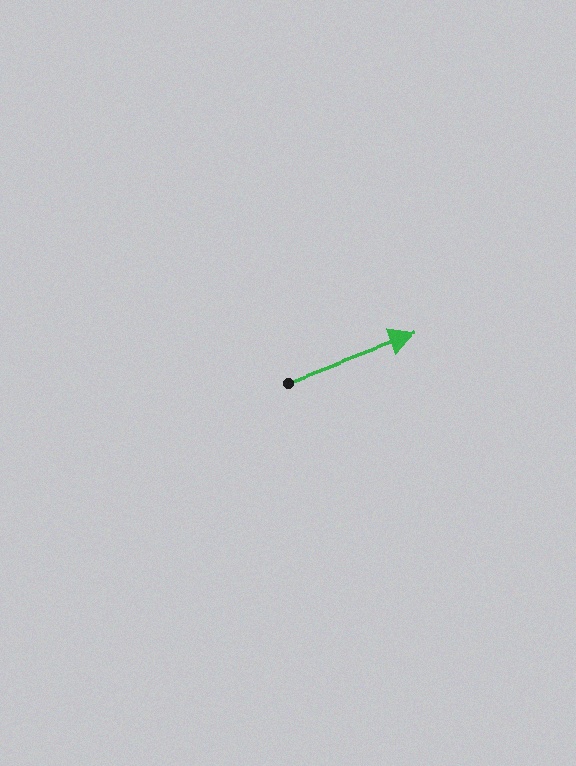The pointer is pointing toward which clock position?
Roughly 2 o'clock.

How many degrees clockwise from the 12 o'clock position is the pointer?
Approximately 70 degrees.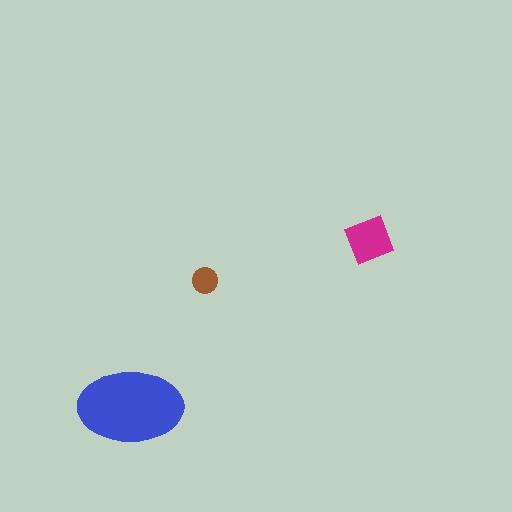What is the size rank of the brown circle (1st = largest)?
3rd.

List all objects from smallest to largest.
The brown circle, the magenta diamond, the blue ellipse.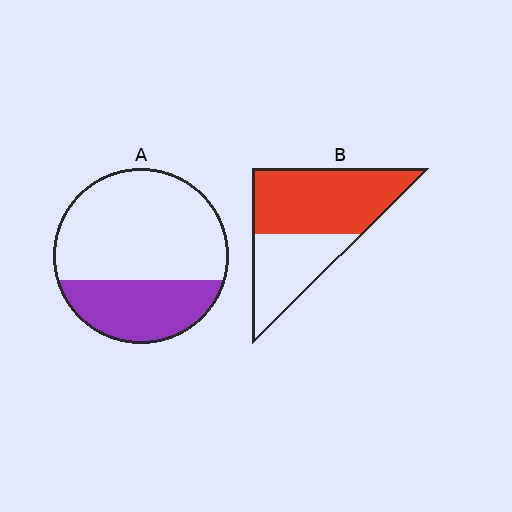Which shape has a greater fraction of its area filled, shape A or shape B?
Shape B.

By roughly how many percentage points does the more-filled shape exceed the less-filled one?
By roughly 30 percentage points (B over A).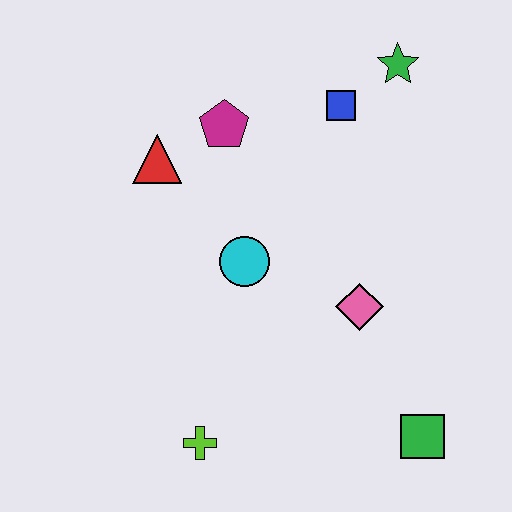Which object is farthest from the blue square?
The lime cross is farthest from the blue square.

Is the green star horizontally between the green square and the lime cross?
Yes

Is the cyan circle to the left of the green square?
Yes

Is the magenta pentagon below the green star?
Yes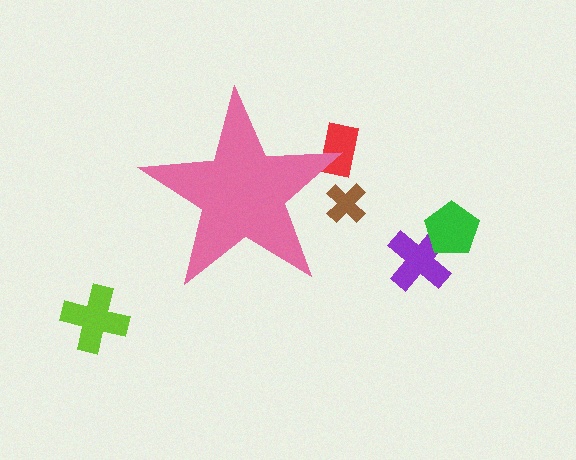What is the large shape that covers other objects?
A pink star.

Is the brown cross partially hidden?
Yes, the brown cross is partially hidden behind the pink star.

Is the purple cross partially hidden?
No, the purple cross is fully visible.